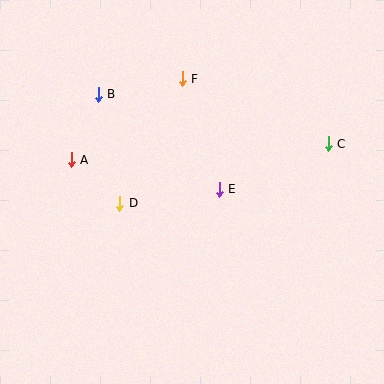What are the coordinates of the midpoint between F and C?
The midpoint between F and C is at (255, 111).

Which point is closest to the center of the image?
Point E at (219, 189) is closest to the center.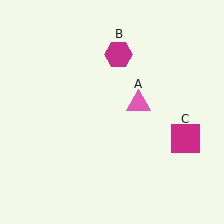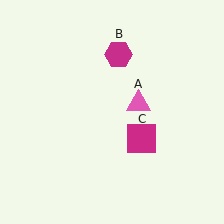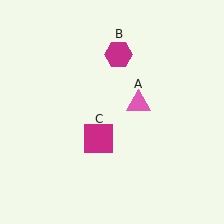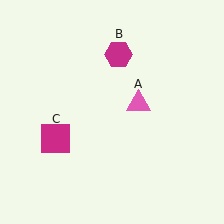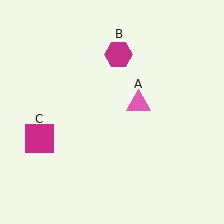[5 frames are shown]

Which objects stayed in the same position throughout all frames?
Pink triangle (object A) and magenta hexagon (object B) remained stationary.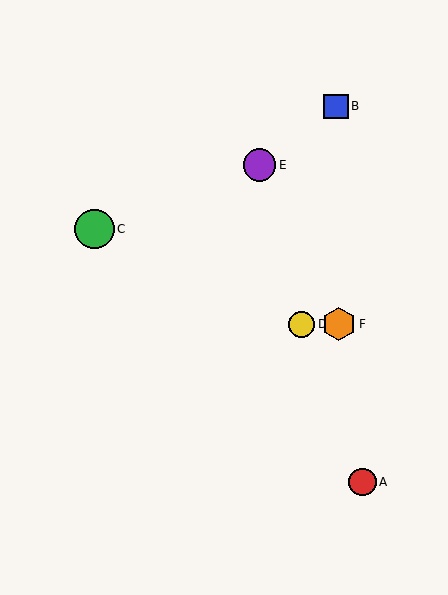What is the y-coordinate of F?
Object F is at y≈324.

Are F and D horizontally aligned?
Yes, both are at y≈324.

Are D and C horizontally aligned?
No, D is at y≈324 and C is at y≈229.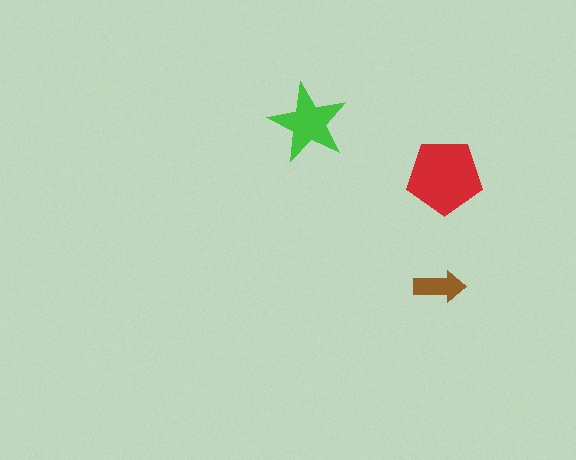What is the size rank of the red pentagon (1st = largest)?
1st.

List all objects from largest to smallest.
The red pentagon, the green star, the brown arrow.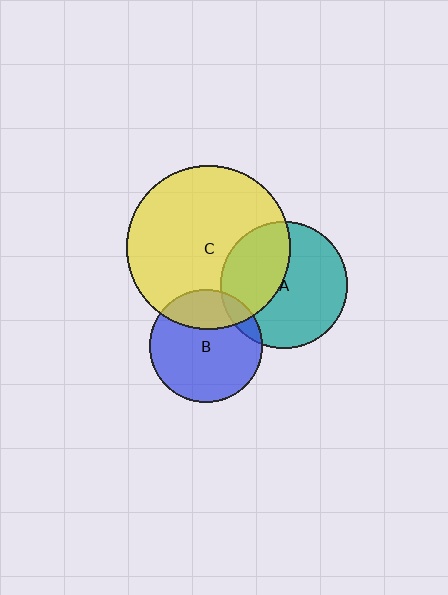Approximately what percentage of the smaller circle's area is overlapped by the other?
Approximately 10%.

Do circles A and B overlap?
Yes.